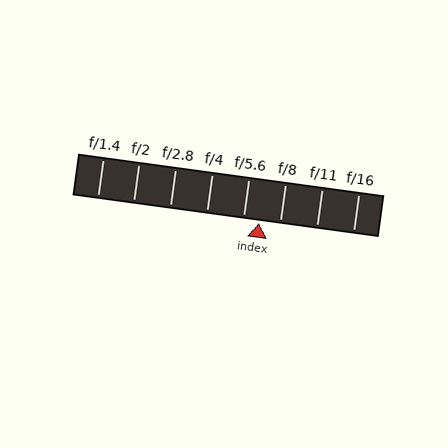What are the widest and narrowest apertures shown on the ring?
The widest aperture shown is f/1.4 and the narrowest is f/16.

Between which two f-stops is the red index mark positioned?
The index mark is between f/5.6 and f/8.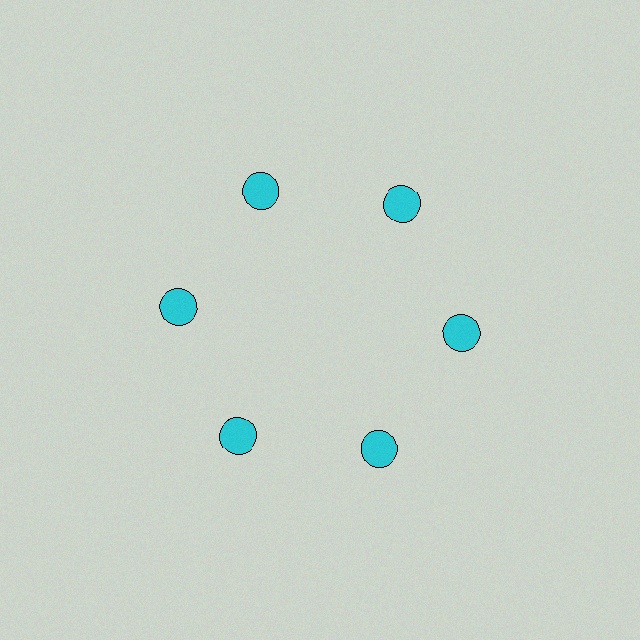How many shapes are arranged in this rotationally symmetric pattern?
There are 6 shapes, arranged in 6 groups of 1.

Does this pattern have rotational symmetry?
Yes, this pattern has 6-fold rotational symmetry. It looks the same after rotating 60 degrees around the center.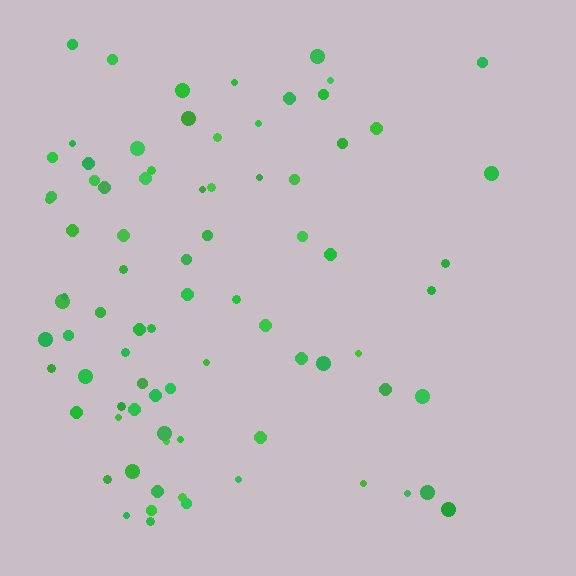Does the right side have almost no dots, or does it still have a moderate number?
Still a moderate number, just noticeably fewer than the left.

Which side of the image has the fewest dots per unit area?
The right.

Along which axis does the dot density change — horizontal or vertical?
Horizontal.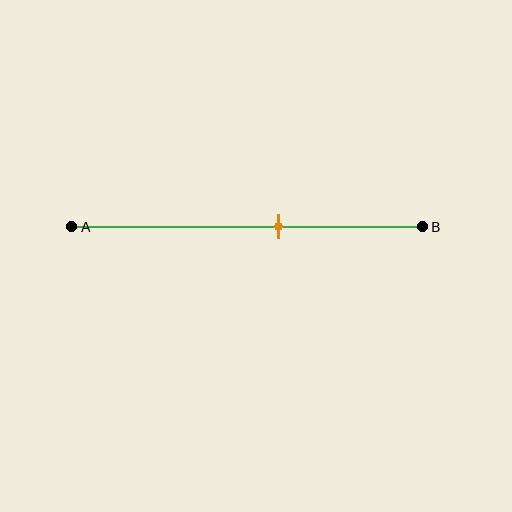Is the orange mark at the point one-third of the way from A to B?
No, the mark is at about 60% from A, not at the 33% one-third point.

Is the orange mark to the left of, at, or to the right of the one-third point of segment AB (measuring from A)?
The orange mark is to the right of the one-third point of segment AB.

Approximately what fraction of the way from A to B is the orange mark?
The orange mark is approximately 60% of the way from A to B.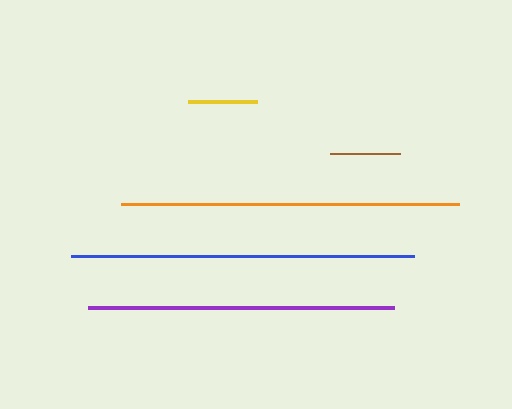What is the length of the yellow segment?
The yellow segment is approximately 69 pixels long.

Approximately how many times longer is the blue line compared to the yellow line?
The blue line is approximately 5.0 times the length of the yellow line.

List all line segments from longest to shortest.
From longest to shortest: blue, orange, purple, brown, yellow.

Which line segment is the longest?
The blue line is the longest at approximately 342 pixels.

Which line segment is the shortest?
The yellow line is the shortest at approximately 69 pixels.